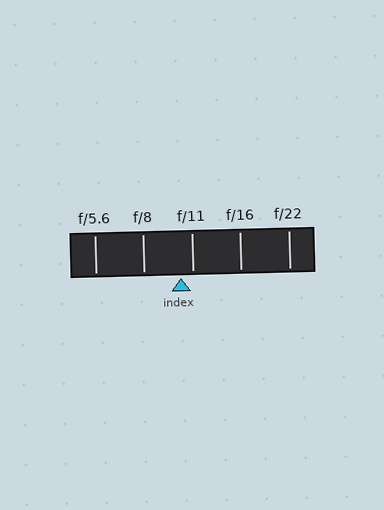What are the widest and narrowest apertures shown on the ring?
The widest aperture shown is f/5.6 and the narrowest is f/22.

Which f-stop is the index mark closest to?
The index mark is closest to f/11.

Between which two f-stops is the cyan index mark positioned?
The index mark is between f/8 and f/11.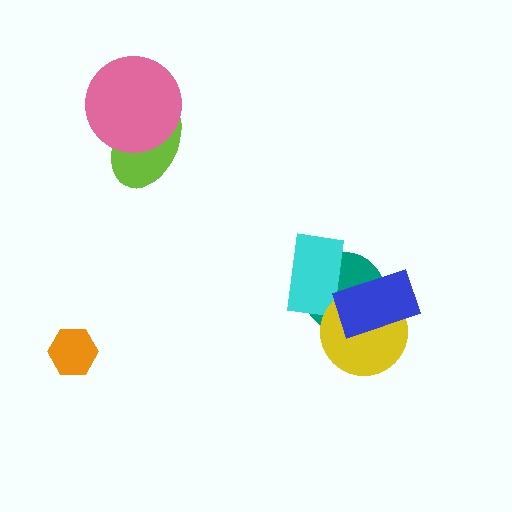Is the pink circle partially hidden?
No, no other shape covers it.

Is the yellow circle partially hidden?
Yes, it is partially covered by another shape.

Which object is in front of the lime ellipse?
The pink circle is in front of the lime ellipse.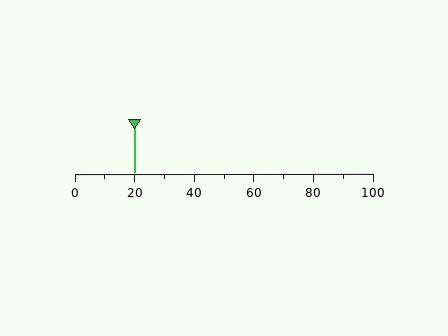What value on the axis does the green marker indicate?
The marker indicates approximately 20.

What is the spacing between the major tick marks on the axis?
The major ticks are spaced 20 apart.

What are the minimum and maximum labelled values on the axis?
The axis runs from 0 to 100.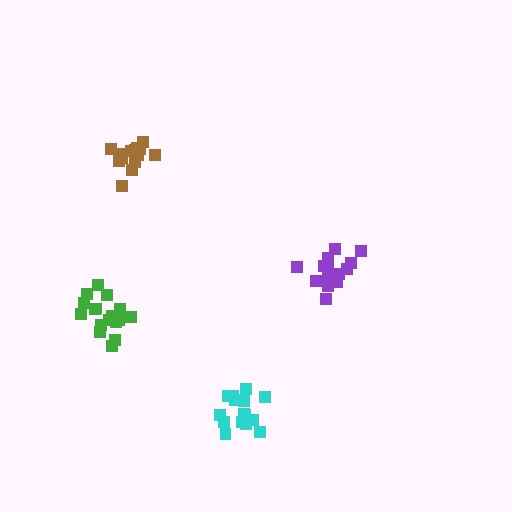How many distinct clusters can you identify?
There are 4 distinct clusters.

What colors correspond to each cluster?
The clusters are colored: brown, purple, green, cyan.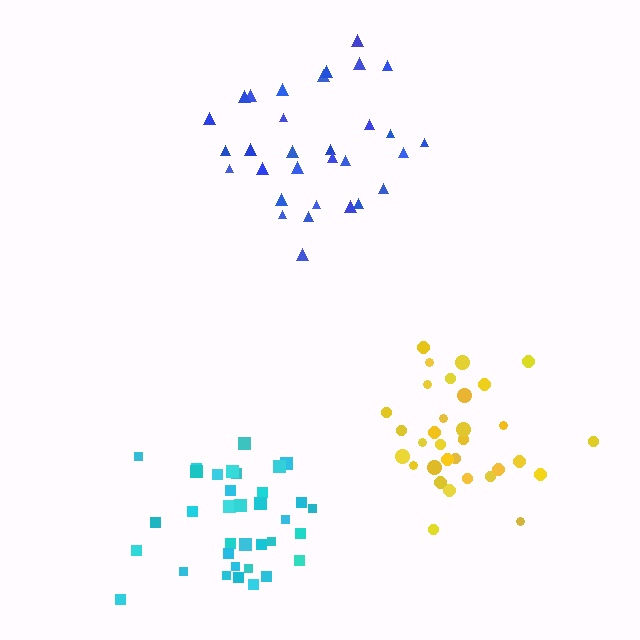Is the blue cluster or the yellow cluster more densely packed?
Yellow.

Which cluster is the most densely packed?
Yellow.